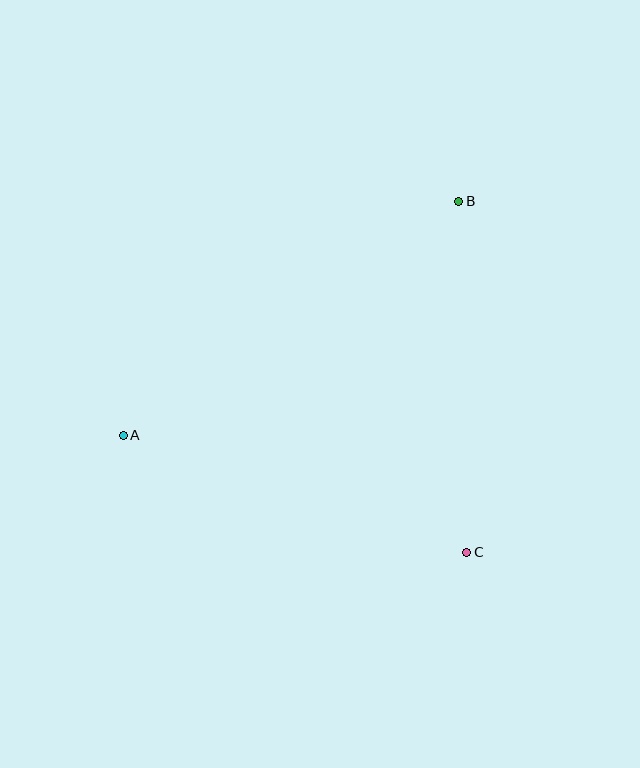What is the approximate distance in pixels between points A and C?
The distance between A and C is approximately 363 pixels.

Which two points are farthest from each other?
Points A and B are farthest from each other.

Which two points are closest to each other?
Points B and C are closest to each other.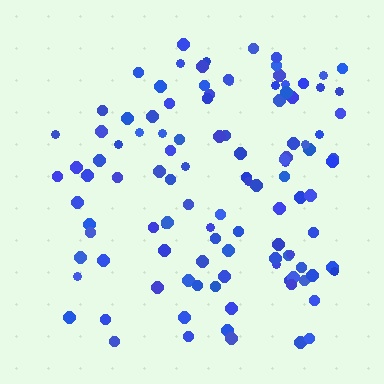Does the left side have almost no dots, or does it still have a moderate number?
Still a moderate number, just noticeably fewer than the right.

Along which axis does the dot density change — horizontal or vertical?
Horizontal.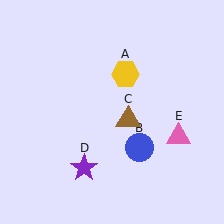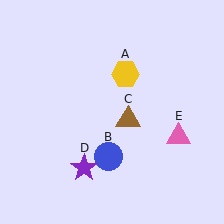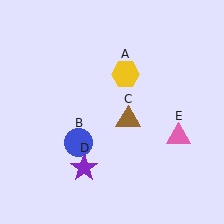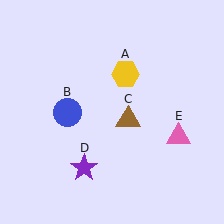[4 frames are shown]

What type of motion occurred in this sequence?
The blue circle (object B) rotated clockwise around the center of the scene.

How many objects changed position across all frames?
1 object changed position: blue circle (object B).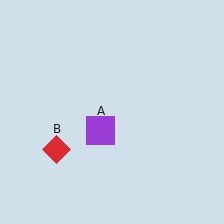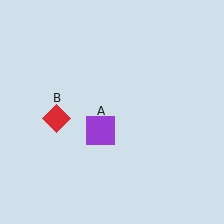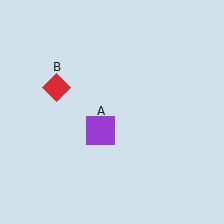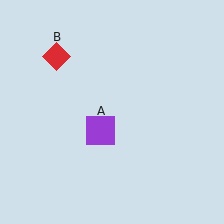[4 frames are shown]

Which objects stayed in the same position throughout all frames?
Purple square (object A) remained stationary.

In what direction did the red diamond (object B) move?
The red diamond (object B) moved up.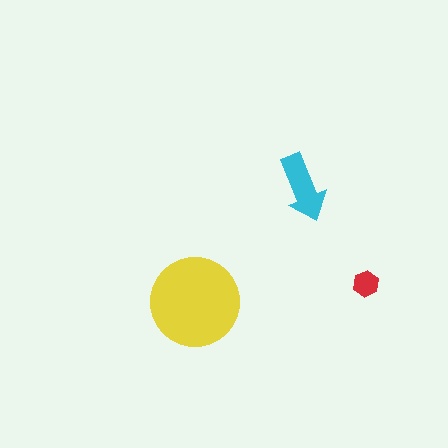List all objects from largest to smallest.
The yellow circle, the cyan arrow, the red hexagon.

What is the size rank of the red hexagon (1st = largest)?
3rd.